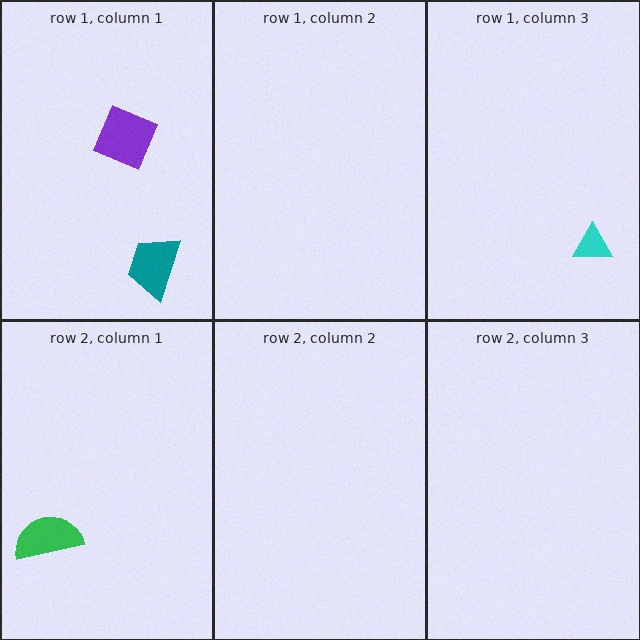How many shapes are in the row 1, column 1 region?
2.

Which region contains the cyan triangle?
The row 1, column 3 region.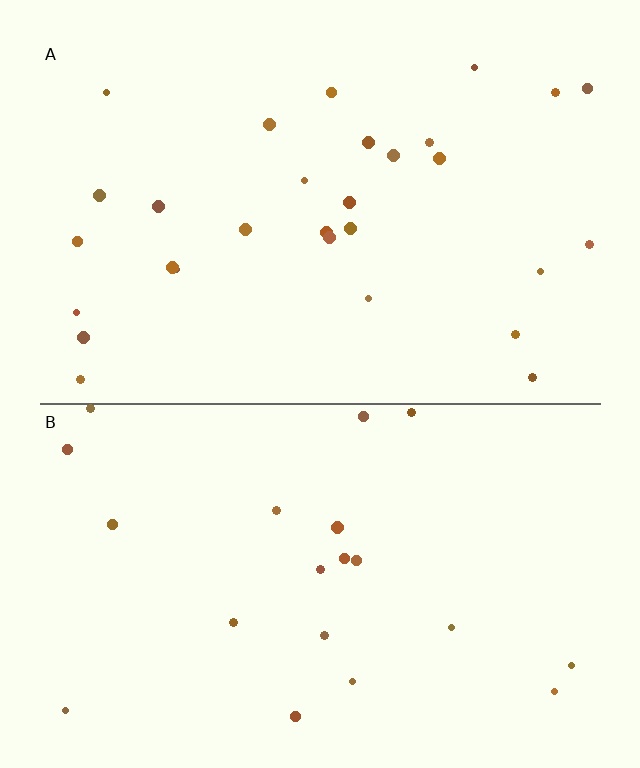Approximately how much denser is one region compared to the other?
Approximately 1.4× — region A over region B.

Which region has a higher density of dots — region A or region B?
A (the top).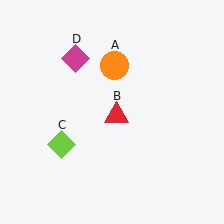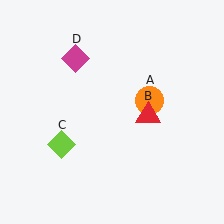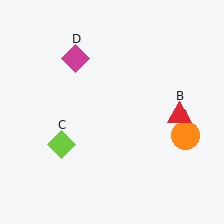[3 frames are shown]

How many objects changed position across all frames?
2 objects changed position: orange circle (object A), red triangle (object B).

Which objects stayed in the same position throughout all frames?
Lime diamond (object C) and magenta diamond (object D) remained stationary.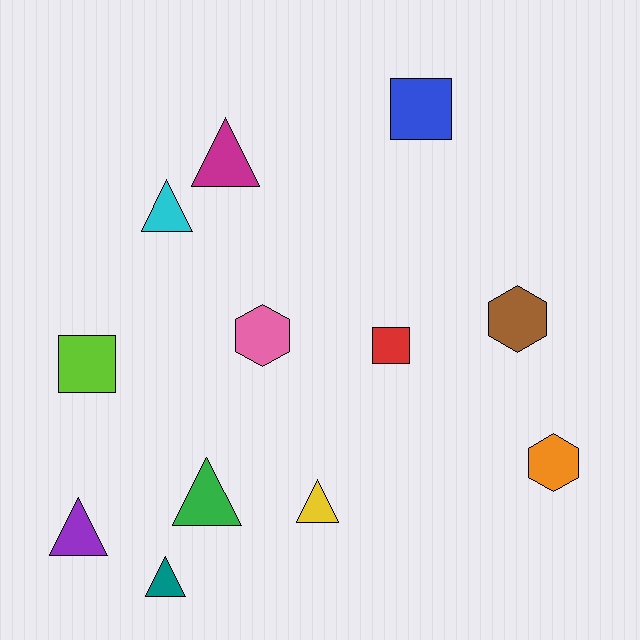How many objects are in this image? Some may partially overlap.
There are 12 objects.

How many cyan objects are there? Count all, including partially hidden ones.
There is 1 cyan object.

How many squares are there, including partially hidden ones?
There are 3 squares.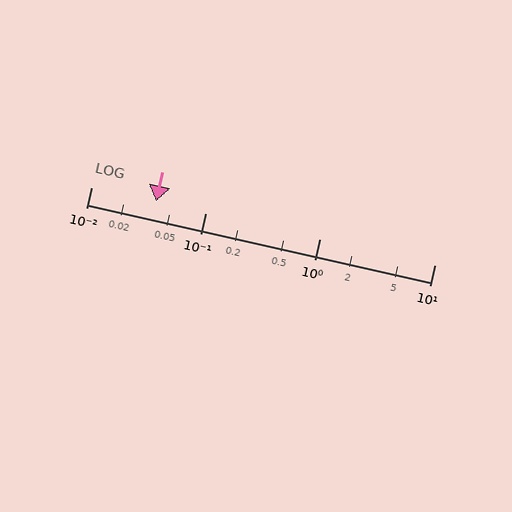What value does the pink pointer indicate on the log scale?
The pointer indicates approximately 0.037.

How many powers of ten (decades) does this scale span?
The scale spans 3 decades, from 0.01 to 10.